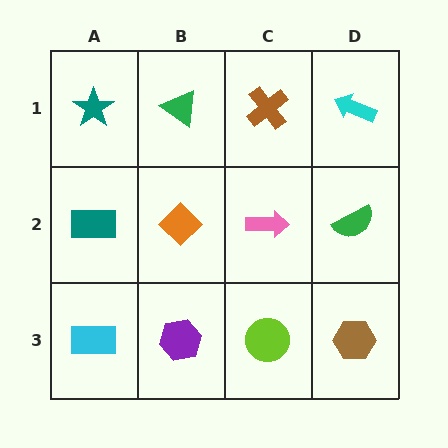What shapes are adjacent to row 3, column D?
A green semicircle (row 2, column D), a lime circle (row 3, column C).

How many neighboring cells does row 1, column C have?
3.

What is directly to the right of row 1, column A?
A green triangle.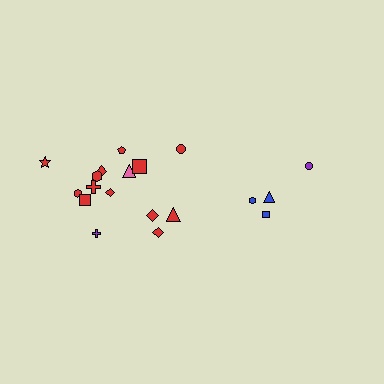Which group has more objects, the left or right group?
The left group.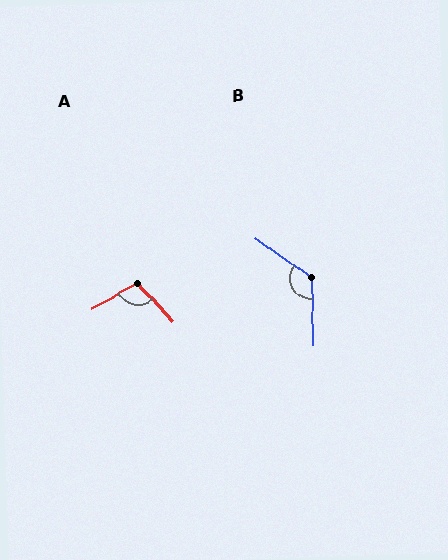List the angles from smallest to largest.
A (103°), B (126°).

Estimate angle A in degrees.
Approximately 103 degrees.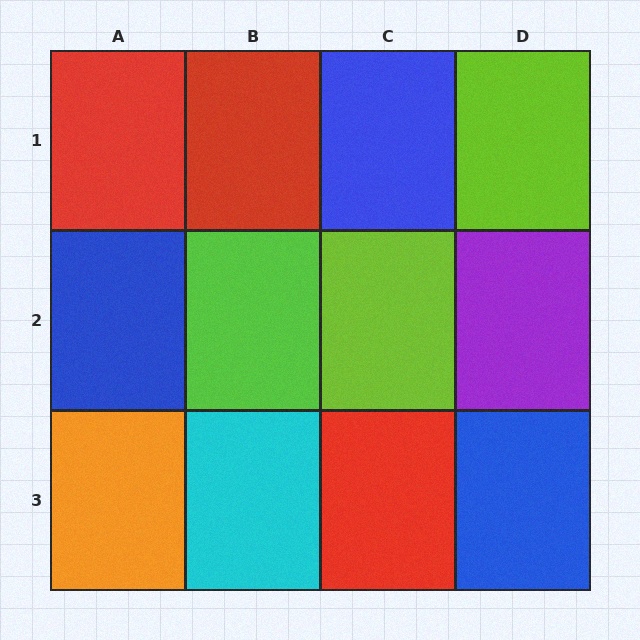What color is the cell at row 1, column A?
Red.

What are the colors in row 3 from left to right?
Orange, cyan, red, blue.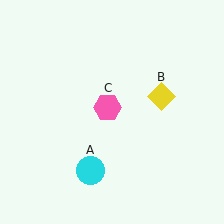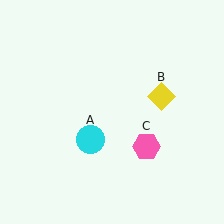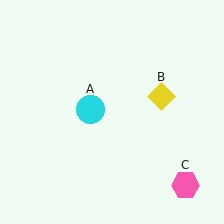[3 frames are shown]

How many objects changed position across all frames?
2 objects changed position: cyan circle (object A), pink hexagon (object C).